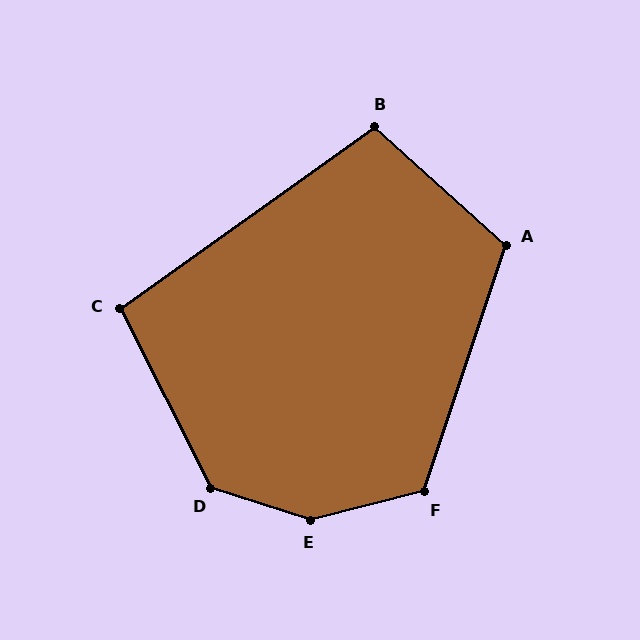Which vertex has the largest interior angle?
E, at approximately 148 degrees.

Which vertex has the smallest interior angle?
C, at approximately 99 degrees.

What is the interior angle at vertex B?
Approximately 103 degrees (obtuse).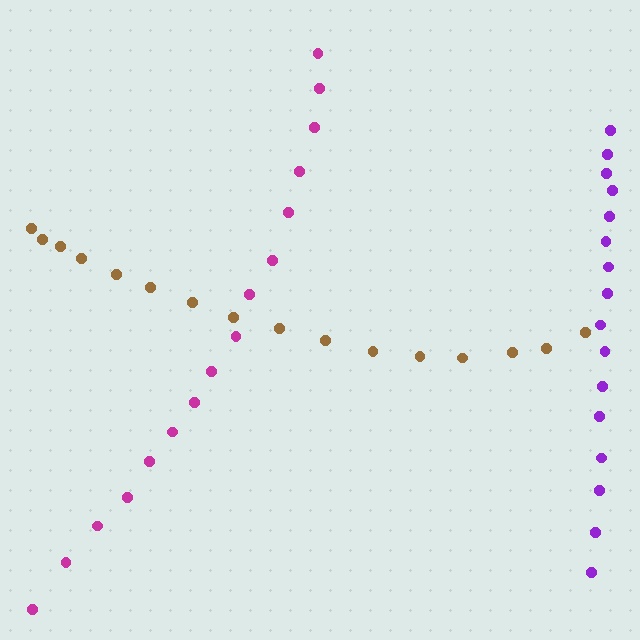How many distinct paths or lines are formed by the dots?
There are 3 distinct paths.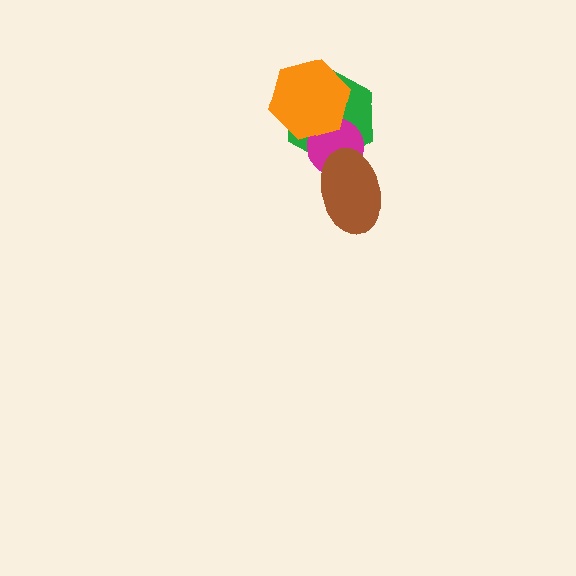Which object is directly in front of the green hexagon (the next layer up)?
The magenta circle is directly in front of the green hexagon.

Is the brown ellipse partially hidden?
No, no other shape covers it.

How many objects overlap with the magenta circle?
3 objects overlap with the magenta circle.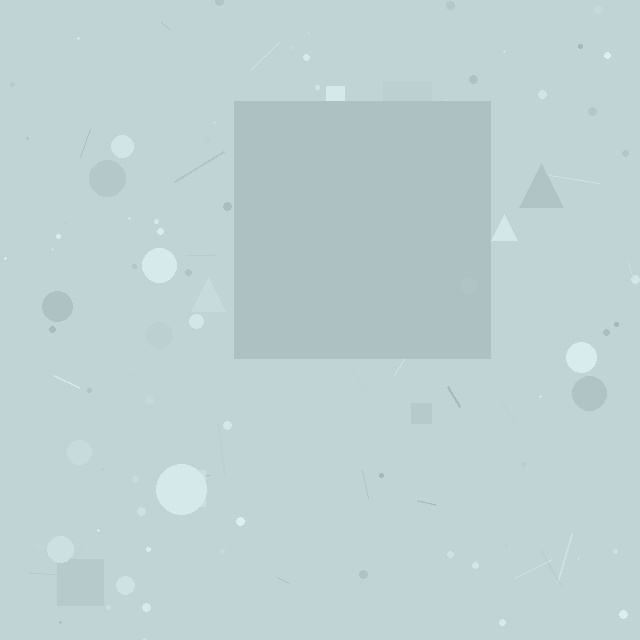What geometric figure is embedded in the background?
A square is embedded in the background.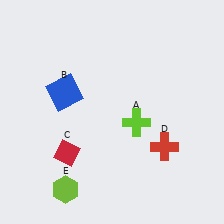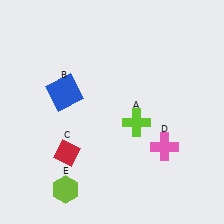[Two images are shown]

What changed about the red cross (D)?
In Image 1, D is red. In Image 2, it changed to pink.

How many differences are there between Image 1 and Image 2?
There is 1 difference between the two images.